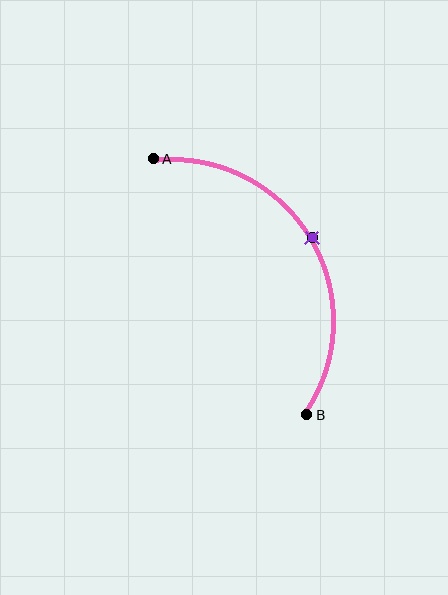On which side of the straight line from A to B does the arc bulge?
The arc bulges to the right of the straight line connecting A and B.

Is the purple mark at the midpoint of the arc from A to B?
Yes. The purple mark lies on the arc at equal arc-length from both A and B — it is the arc midpoint.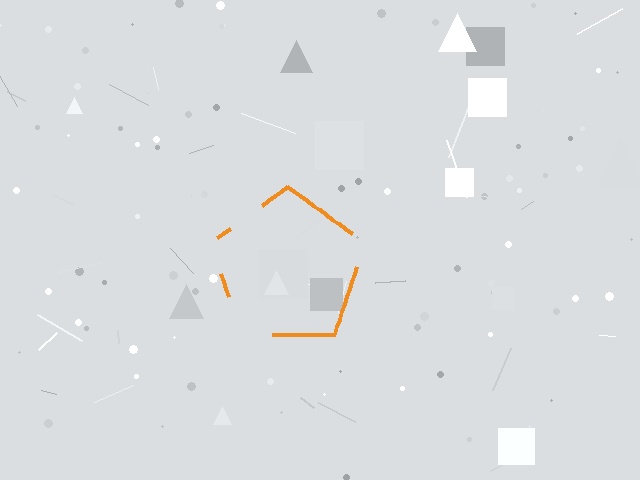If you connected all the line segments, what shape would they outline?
They would outline a pentagon.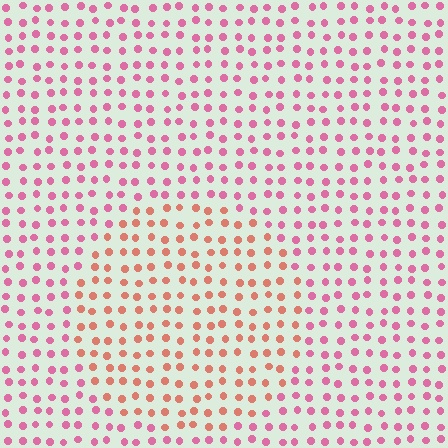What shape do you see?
I see a circle.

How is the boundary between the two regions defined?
The boundary is defined purely by a slight shift in hue (about 38 degrees). Spacing, size, and orientation are identical on both sides.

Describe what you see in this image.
The image is filled with small pink elements in a uniform arrangement. A circle-shaped region is visible where the elements are tinted to a slightly different hue, forming a subtle color boundary.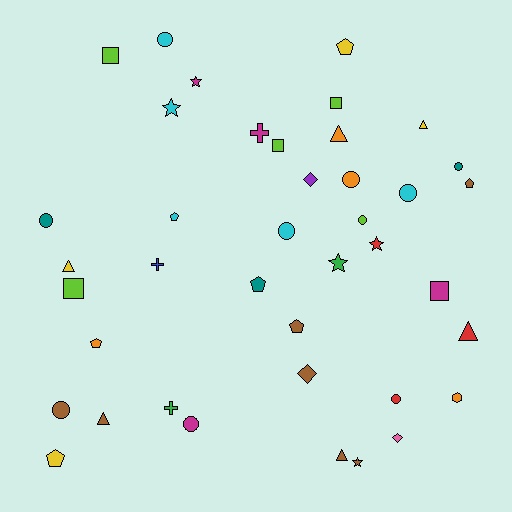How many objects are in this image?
There are 40 objects.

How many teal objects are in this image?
There are 3 teal objects.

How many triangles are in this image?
There are 6 triangles.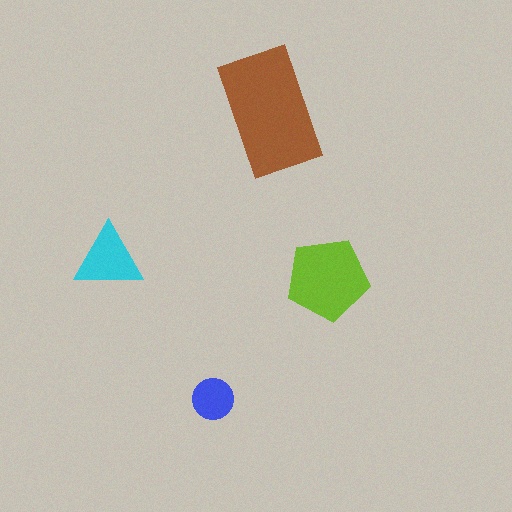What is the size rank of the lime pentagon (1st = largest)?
2nd.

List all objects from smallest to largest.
The blue circle, the cyan triangle, the lime pentagon, the brown rectangle.